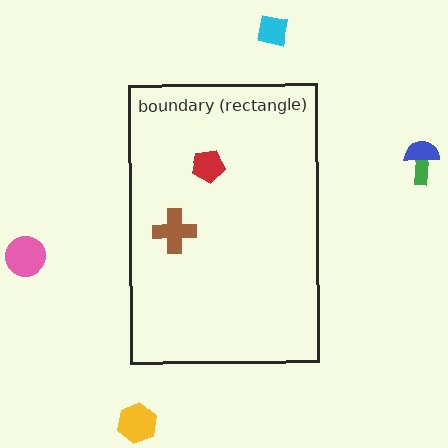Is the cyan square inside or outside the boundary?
Outside.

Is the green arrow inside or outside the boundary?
Outside.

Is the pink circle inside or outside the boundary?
Outside.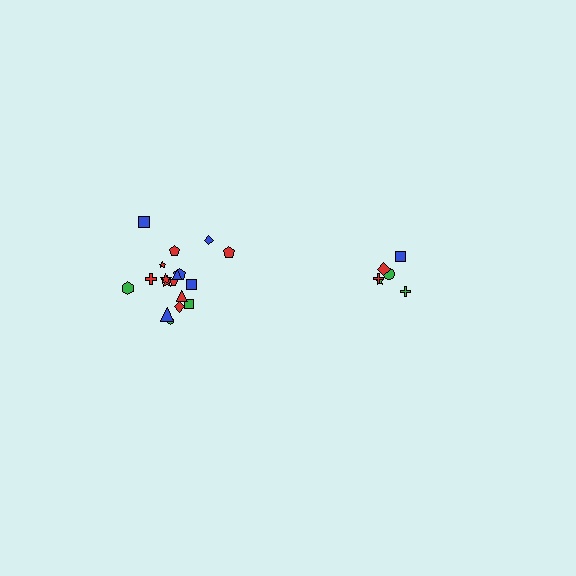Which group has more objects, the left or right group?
The left group.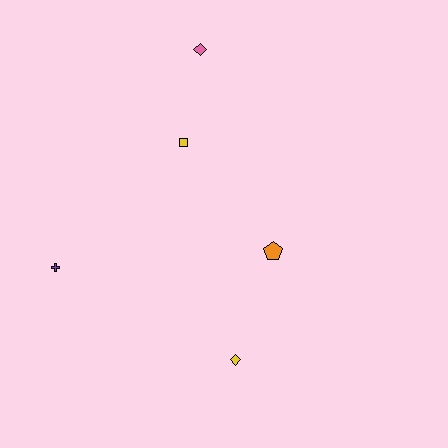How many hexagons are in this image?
There are no hexagons.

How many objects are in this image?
There are 5 objects.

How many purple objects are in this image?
There is 1 purple object.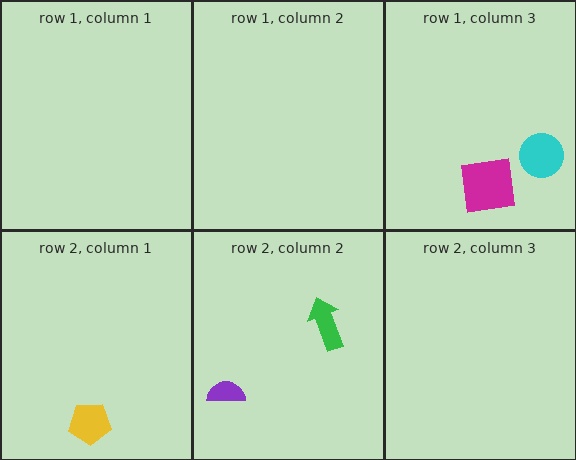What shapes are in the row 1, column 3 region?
The cyan circle, the magenta square.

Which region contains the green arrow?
The row 2, column 2 region.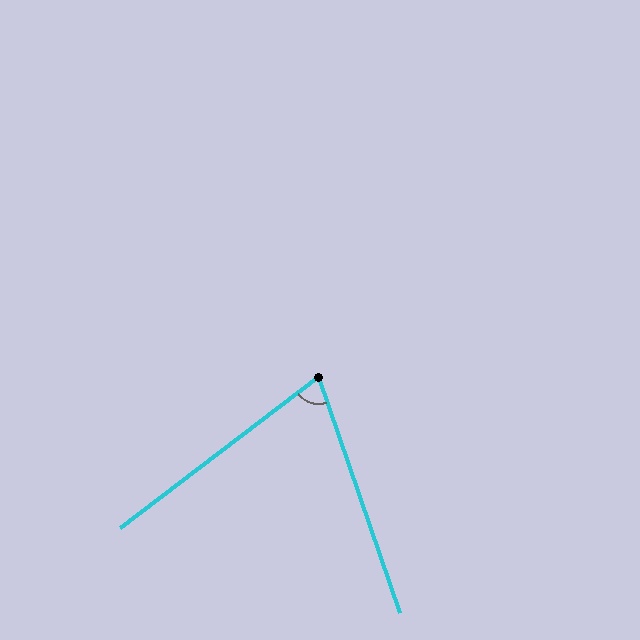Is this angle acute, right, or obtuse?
It is acute.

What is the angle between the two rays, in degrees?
Approximately 72 degrees.